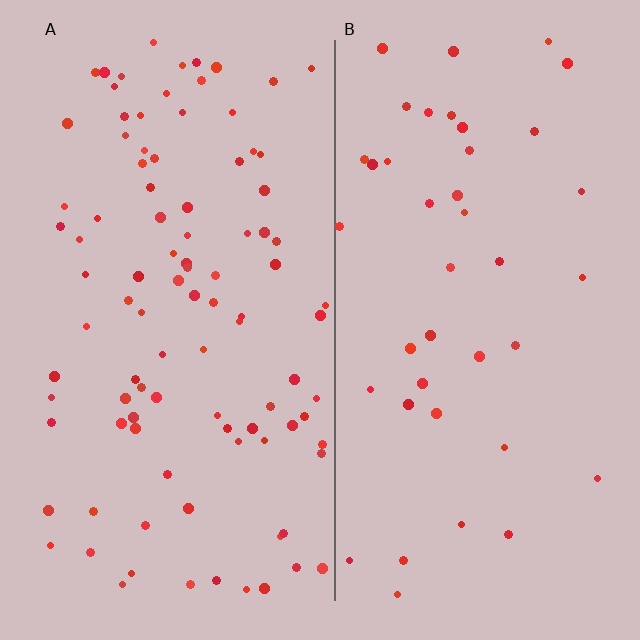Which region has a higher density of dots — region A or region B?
A (the left).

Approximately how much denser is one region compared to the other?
Approximately 2.4× — region A over region B.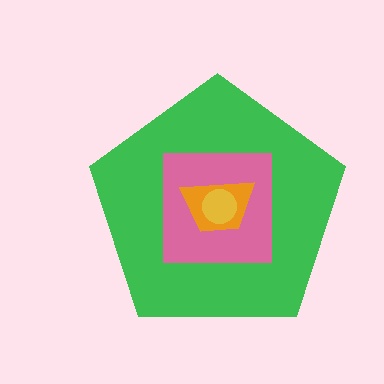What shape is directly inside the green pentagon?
The pink square.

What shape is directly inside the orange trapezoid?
The yellow circle.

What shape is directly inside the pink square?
The orange trapezoid.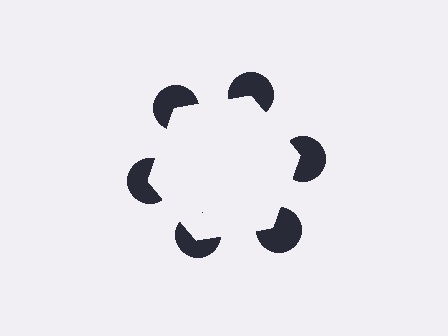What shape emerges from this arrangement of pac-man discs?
An illusory hexagon — its edges are inferred from the aligned wedge cuts in the pac-man discs, not physically drawn.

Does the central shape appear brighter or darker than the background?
It typically appears slightly brighter than the background, even though no actual brightness change is drawn.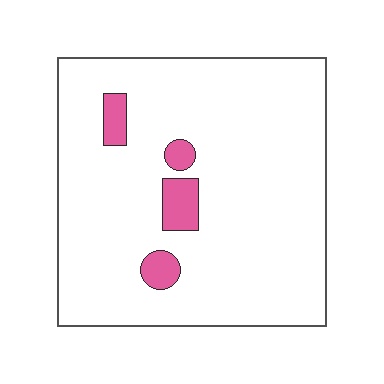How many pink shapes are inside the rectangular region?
4.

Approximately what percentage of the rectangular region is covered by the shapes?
Approximately 5%.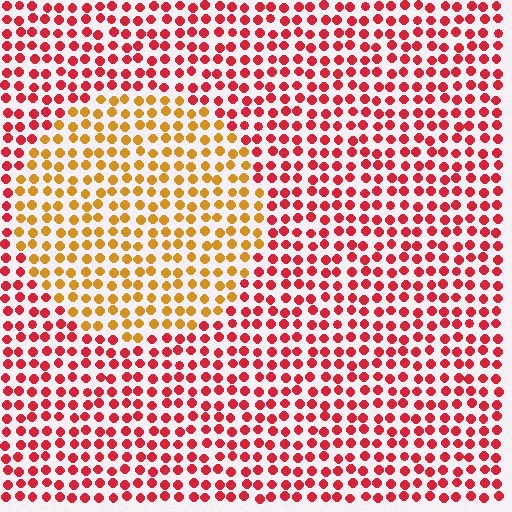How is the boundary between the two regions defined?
The boundary is defined purely by a slight shift in hue (about 46 degrees). Spacing, size, and orientation are identical on both sides.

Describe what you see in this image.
The image is filled with small red elements in a uniform arrangement. A circle-shaped region is visible where the elements are tinted to a slightly different hue, forming a subtle color boundary.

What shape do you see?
I see a circle.